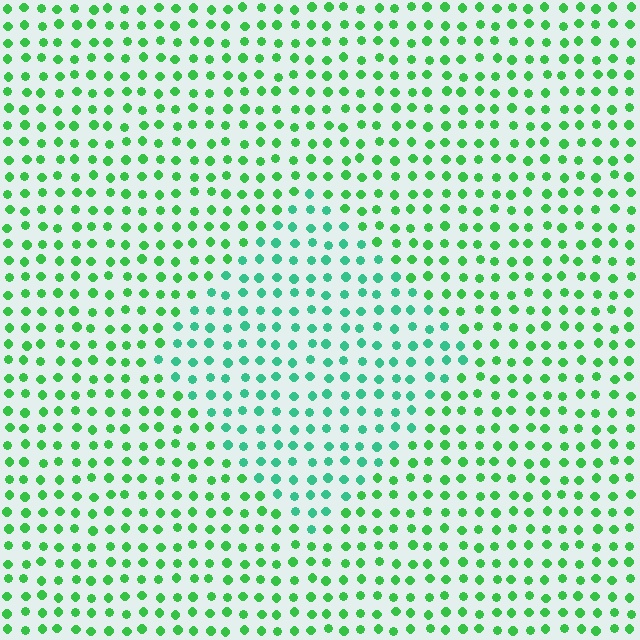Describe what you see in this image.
The image is filled with small green elements in a uniform arrangement. A diamond-shaped region is visible where the elements are tinted to a slightly different hue, forming a subtle color boundary.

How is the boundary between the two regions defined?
The boundary is defined purely by a slight shift in hue (about 30 degrees). Spacing, size, and orientation are identical on both sides.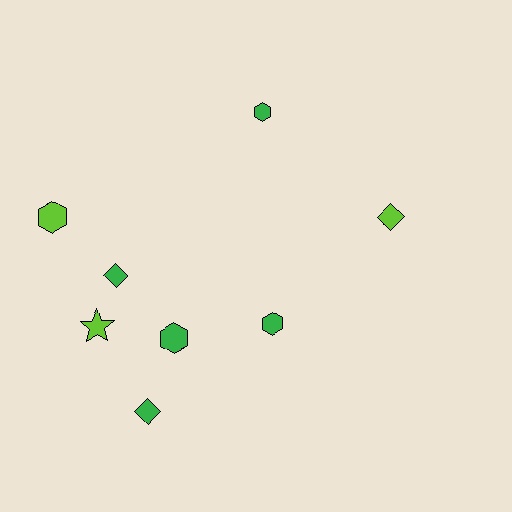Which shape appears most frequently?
Hexagon, with 4 objects.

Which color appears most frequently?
Green, with 5 objects.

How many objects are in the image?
There are 8 objects.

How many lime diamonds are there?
There is 1 lime diamond.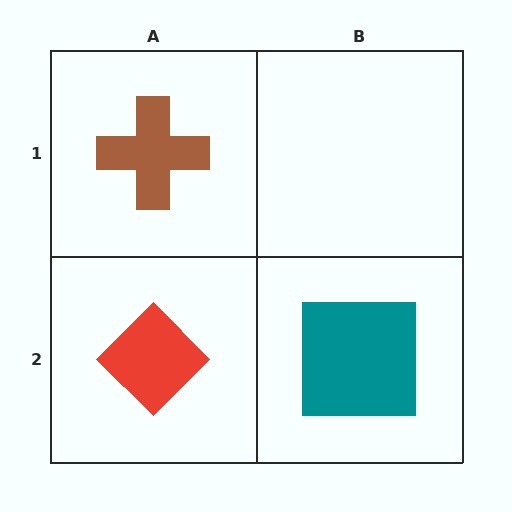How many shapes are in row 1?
1 shape.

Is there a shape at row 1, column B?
No, that cell is empty.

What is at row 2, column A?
A red diamond.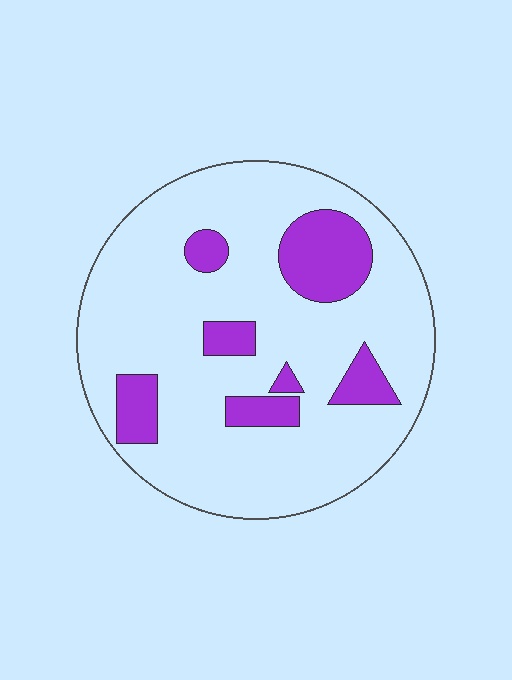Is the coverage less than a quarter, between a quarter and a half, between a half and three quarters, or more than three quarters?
Less than a quarter.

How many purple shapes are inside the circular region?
7.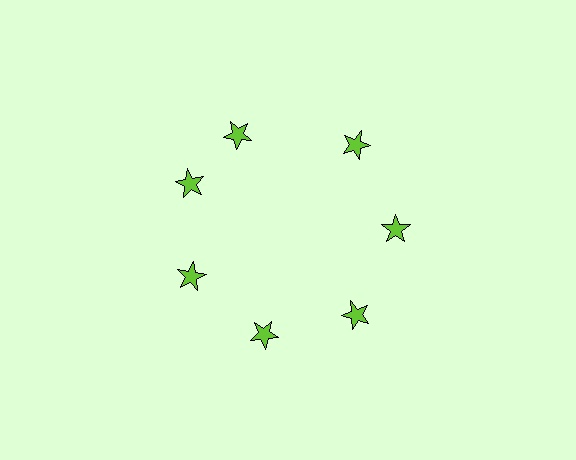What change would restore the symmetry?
The symmetry would be restored by rotating it back into even spacing with its neighbors so that all 7 stars sit at equal angles and equal distance from the center.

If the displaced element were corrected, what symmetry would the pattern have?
It would have 7-fold rotational symmetry — the pattern would map onto itself every 51 degrees.